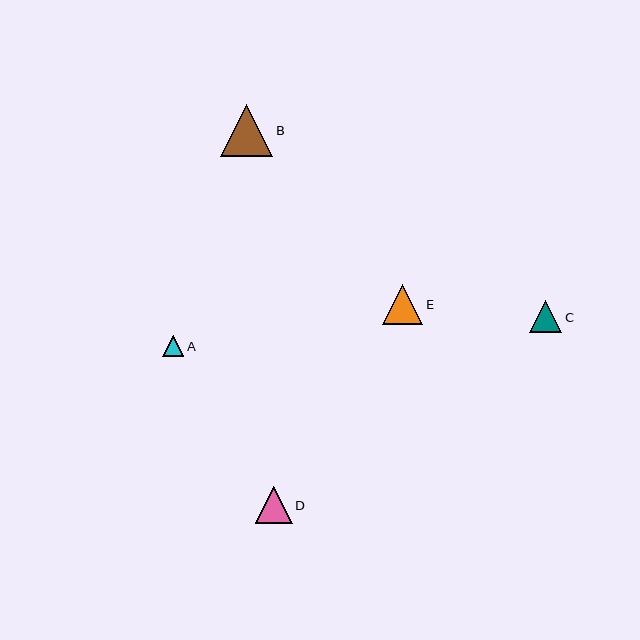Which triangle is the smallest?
Triangle A is the smallest with a size of approximately 21 pixels.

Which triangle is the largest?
Triangle B is the largest with a size of approximately 52 pixels.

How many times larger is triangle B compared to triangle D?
Triangle B is approximately 1.4 times the size of triangle D.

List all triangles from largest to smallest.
From largest to smallest: B, E, D, C, A.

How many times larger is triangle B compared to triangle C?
Triangle B is approximately 1.6 times the size of triangle C.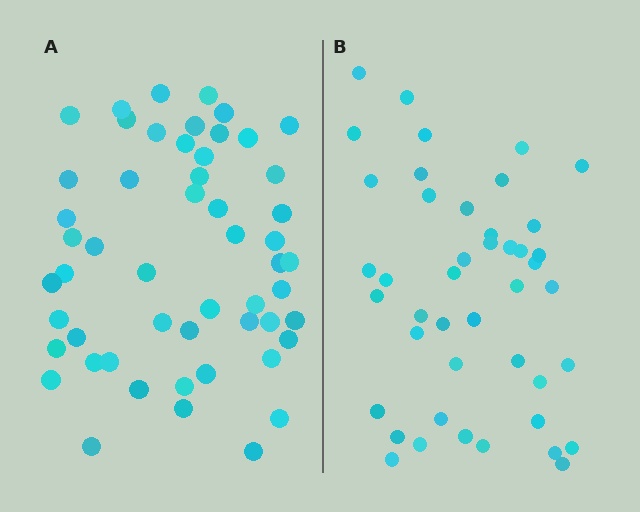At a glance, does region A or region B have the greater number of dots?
Region A (the left region) has more dots.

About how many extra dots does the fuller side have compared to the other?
Region A has roughly 8 or so more dots than region B.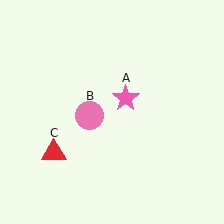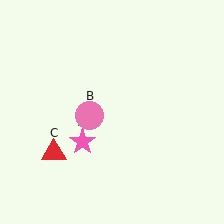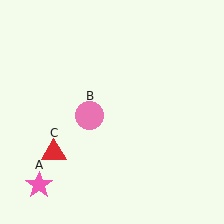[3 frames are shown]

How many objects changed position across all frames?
1 object changed position: pink star (object A).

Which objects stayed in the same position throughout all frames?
Pink circle (object B) and red triangle (object C) remained stationary.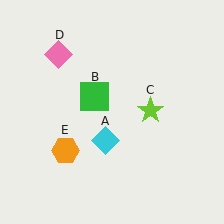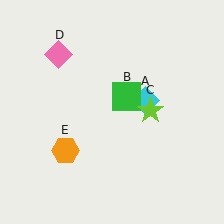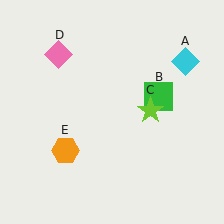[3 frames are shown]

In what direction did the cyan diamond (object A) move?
The cyan diamond (object A) moved up and to the right.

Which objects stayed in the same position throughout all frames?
Lime star (object C) and pink diamond (object D) and orange hexagon (object E) remained stationary.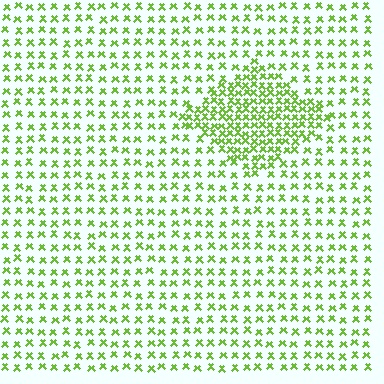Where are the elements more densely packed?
The elements are more densely packed inside the diamond boundary.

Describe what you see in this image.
The image contains small lime elements arranged at two different densities. A diamond-shaped region is visible where the elements are more densely packed than the surrounding area.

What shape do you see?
I see a diamond.